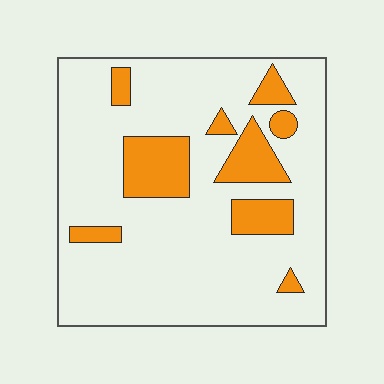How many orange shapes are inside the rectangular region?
9.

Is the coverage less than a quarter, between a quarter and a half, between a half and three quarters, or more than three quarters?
Less than a quarter.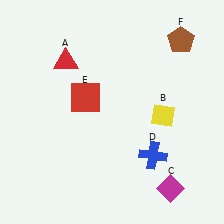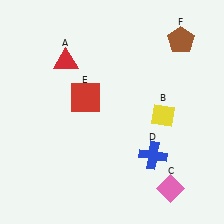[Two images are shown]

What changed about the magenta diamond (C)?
In Image 1, C is magenta. In Image 2, it changed to pink.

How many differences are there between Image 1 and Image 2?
There is 1 difference between the two images.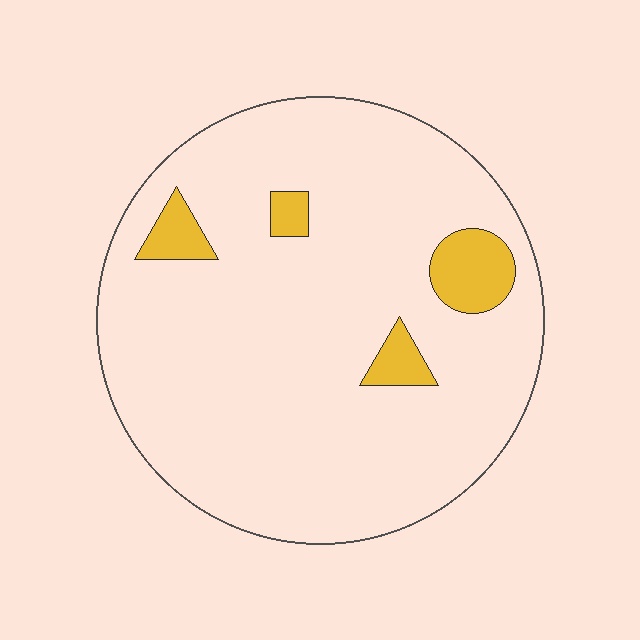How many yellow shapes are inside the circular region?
4.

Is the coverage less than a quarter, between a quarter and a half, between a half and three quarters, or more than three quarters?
Less than a quarter.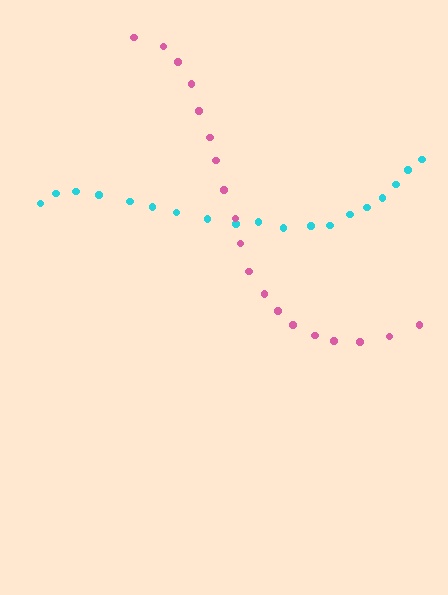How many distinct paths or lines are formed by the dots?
There are 2 distinct paths.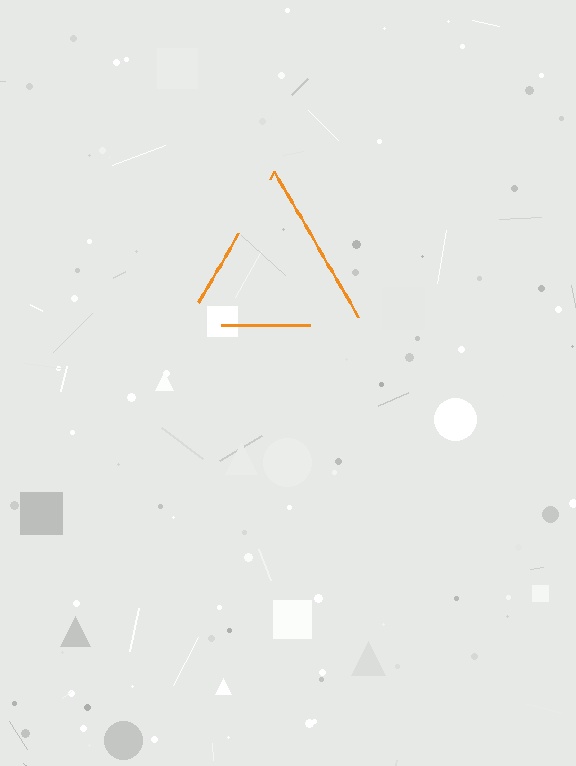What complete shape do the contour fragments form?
The contour fragments form a triangle.